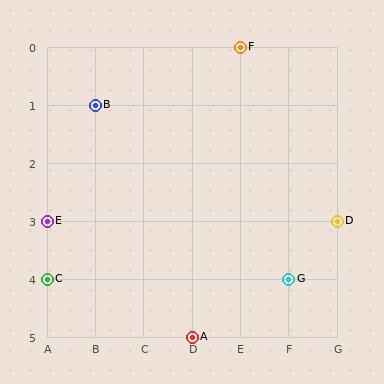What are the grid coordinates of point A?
Point A is at grid coordinates (D, 5).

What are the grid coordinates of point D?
Point D is at grid coordinates (G, 3).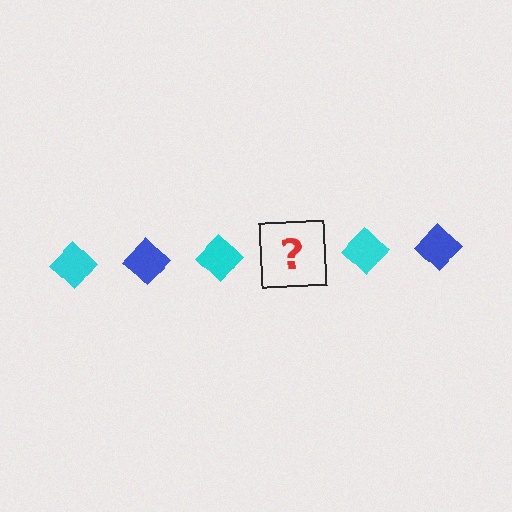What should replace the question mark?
The question mark should be replaced with a blue diamond.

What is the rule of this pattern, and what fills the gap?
The rule is that the pattern cycles through cyan, blue diamonds. The gap should be filled with a blue diamond.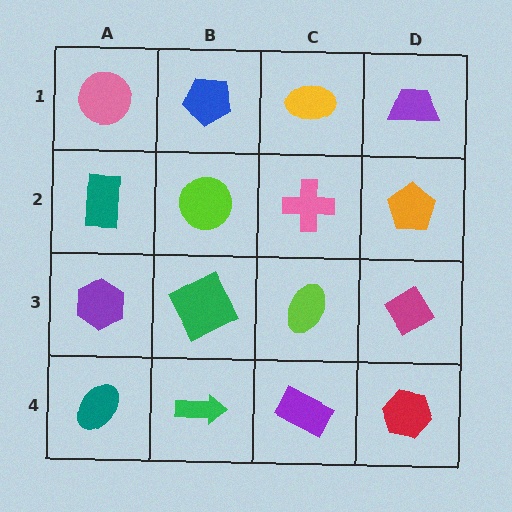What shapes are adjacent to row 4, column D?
A magenta diamond (row 3, column D), a purple rectangle (row 4, column C).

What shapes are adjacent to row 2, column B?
A blue pentagon (row 1, column B), a green square (row 3, column B), a teal rectangle (row 2, column A), a pink cross (row 2, column C).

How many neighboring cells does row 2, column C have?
4.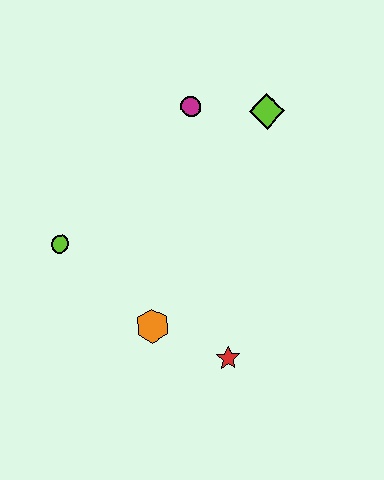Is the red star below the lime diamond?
Yes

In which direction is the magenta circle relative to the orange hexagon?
The magenta circle is above the orange hexagon.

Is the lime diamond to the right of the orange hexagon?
Yes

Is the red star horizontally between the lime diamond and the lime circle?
Yes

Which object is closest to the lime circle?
The orange hexagon is closest to the lime circle.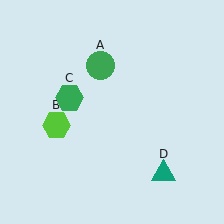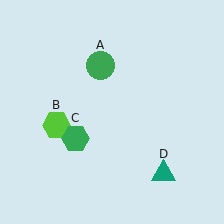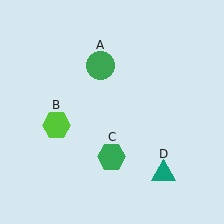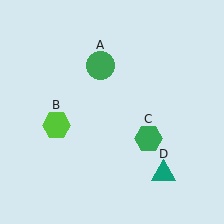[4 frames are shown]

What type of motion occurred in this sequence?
The green hexagon (object C) rotated counterclockwise around the center of the scene.